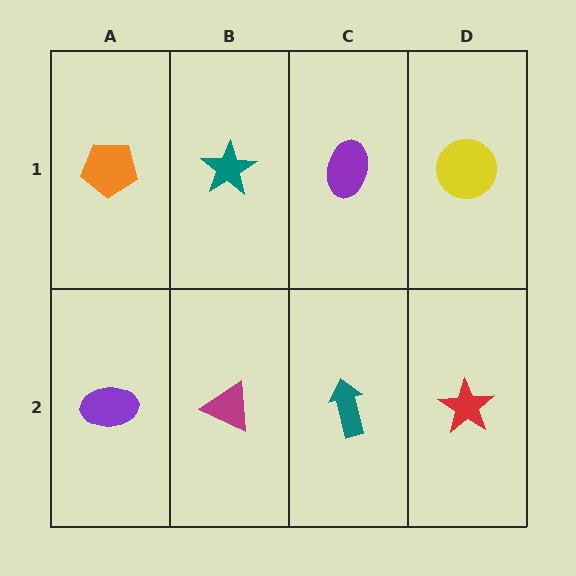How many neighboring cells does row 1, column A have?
2.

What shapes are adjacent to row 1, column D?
A red star (row 2, column D), a purple ellipse (row 1, column C).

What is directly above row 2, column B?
A teal star.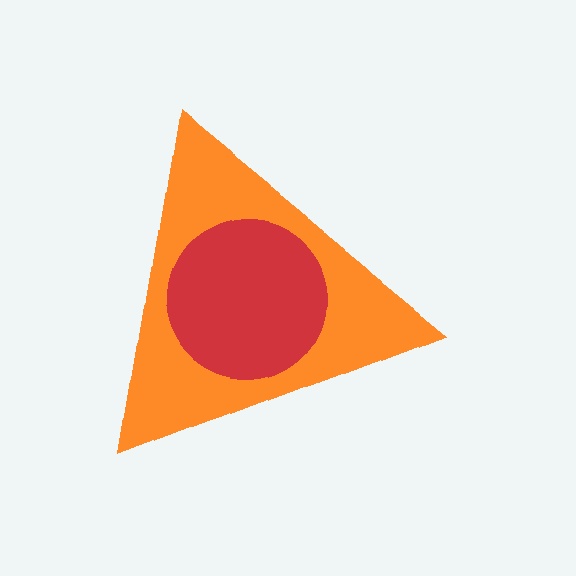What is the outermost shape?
The orange triangle.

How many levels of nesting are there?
2.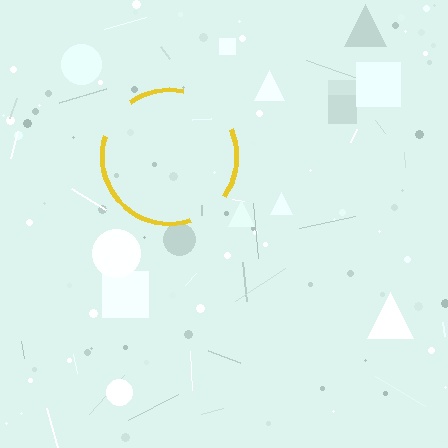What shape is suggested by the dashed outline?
The dashed outline suggests a circle.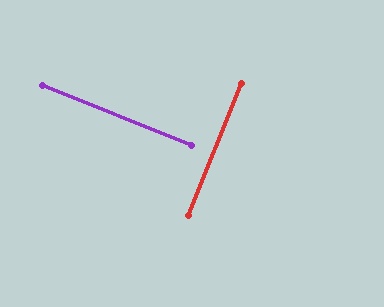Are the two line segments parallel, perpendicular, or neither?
Perpendicular — they meet at approximately 90°.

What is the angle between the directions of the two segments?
Approximately 90 degrees.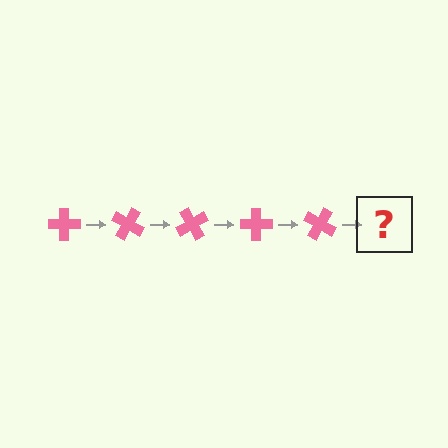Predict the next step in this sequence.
The next step is a pink cross rotated 150 degrees.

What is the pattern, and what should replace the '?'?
The pattern is that the cross rotates 30 degrees each step. The '?' should be a pink cross rotated 150 degrees.